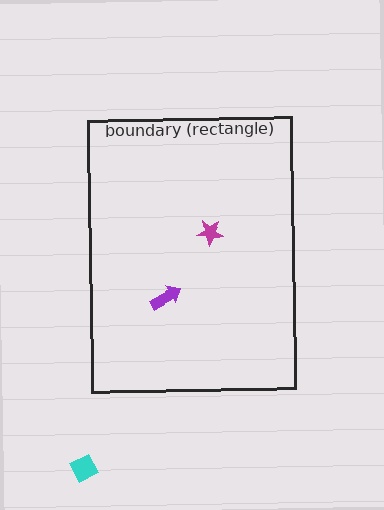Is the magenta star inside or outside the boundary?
Inside.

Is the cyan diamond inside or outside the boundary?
Outside.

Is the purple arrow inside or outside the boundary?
Inside.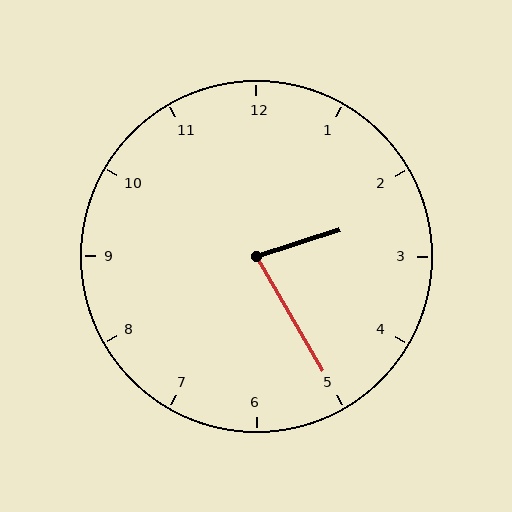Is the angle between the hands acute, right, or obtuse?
It is acute.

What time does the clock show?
2:25.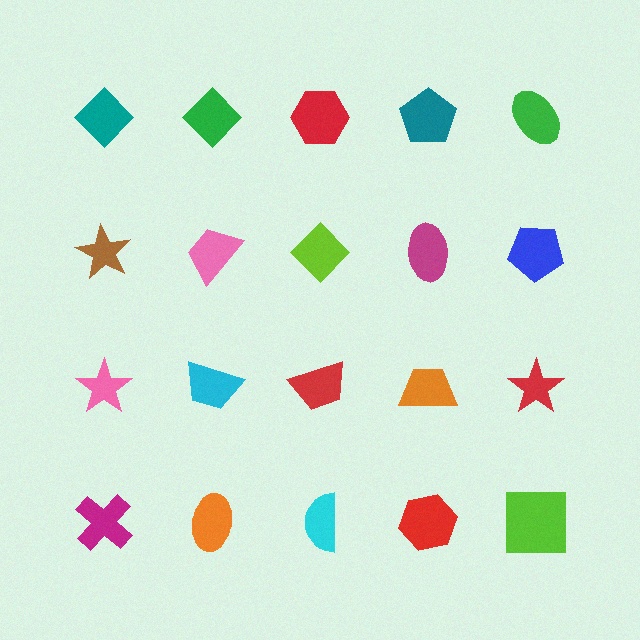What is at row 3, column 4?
An orange trapezoid.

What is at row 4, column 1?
A magenta cross.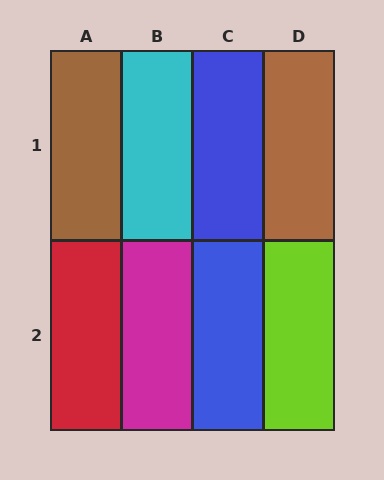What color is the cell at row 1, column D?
Brown.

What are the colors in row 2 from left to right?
Red, magenta, blue, lime.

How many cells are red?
1 cell is red.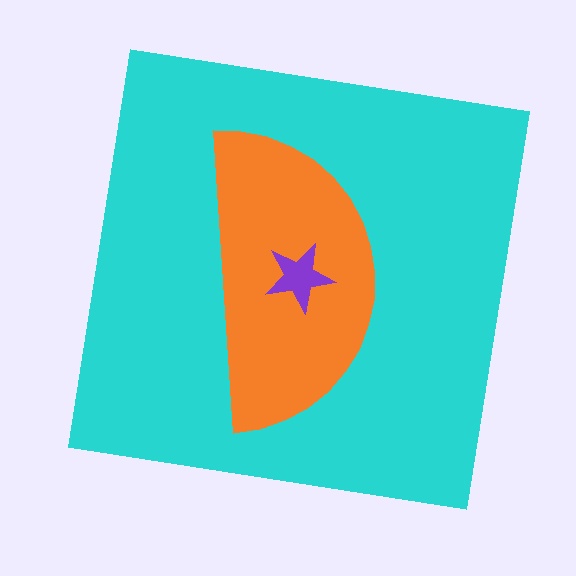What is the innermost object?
The purple star.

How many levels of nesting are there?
3.